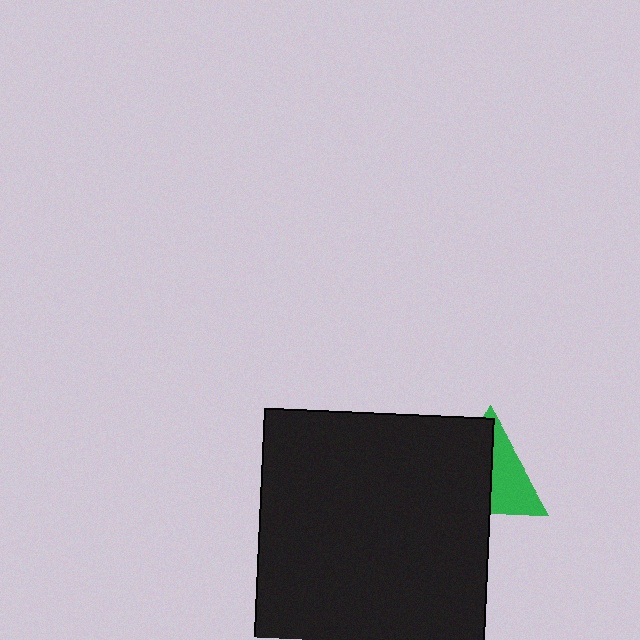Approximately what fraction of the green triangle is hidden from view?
Roughly 56% of the green triangle is hidden behind the black rectangle.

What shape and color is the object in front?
The object in front is a black rectangle.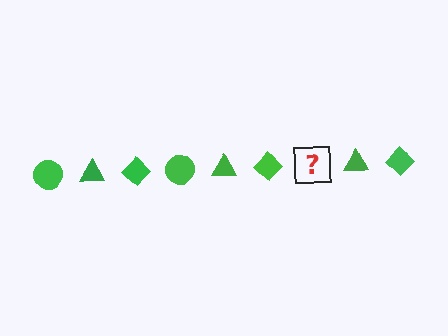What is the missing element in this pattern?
The missing element is a green circle.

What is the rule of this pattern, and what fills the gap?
The rule is that the pattern cycles through circle, triangle, diamond shapes in green. The gap should be filled with a green circle.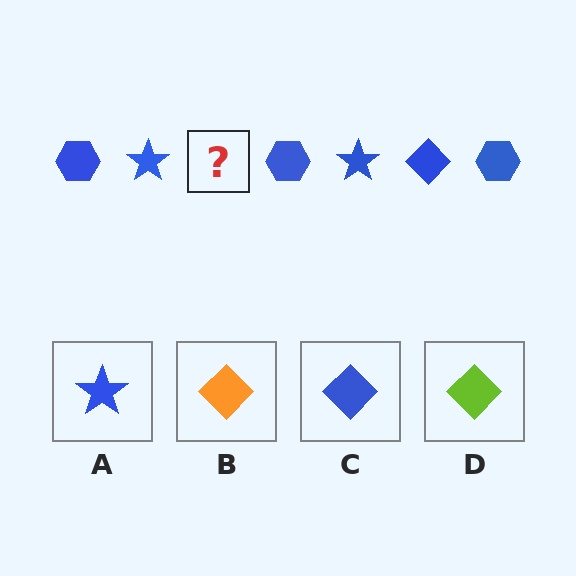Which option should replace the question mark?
Option C.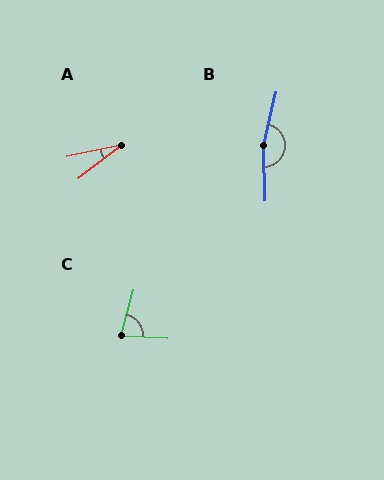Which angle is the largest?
B, at approximately 166 degrees.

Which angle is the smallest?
A, at approximately 26 degrees.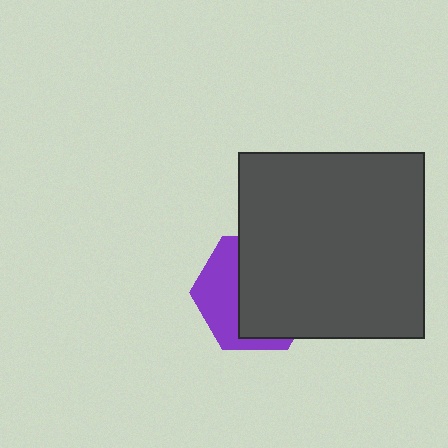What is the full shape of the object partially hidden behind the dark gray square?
The partially hidden object is a purple hexagon.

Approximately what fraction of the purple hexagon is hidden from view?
Roughly 63% of the purple hexagon is hidden behind the dark gray square.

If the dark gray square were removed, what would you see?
You would see the complete purple hexagon.